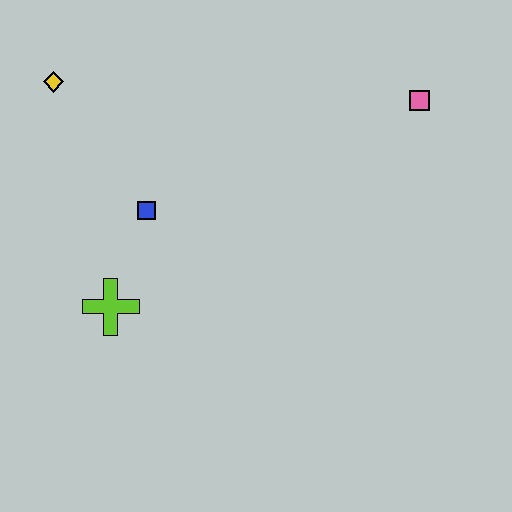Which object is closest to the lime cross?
The blue square is closest to the lime cross.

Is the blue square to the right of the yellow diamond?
Yes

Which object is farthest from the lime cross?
The pink square is farthest from the lime cross.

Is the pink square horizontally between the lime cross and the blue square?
No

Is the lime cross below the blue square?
Yes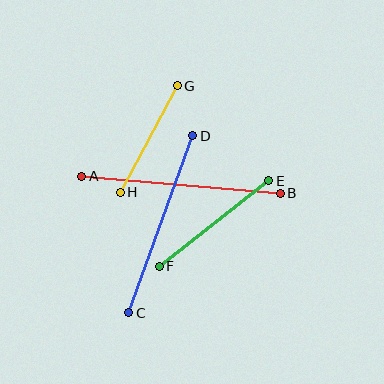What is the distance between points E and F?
The distance is approximately 139 pixels.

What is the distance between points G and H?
The distance is approximately 121 pixels.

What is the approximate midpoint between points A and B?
The midpoint is at approximately (181, 185) pixels.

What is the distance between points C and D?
The distance is approximately 188 pixels.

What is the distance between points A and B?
The distance is approximately 199 pixels.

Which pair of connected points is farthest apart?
Points A and B are farthest apart.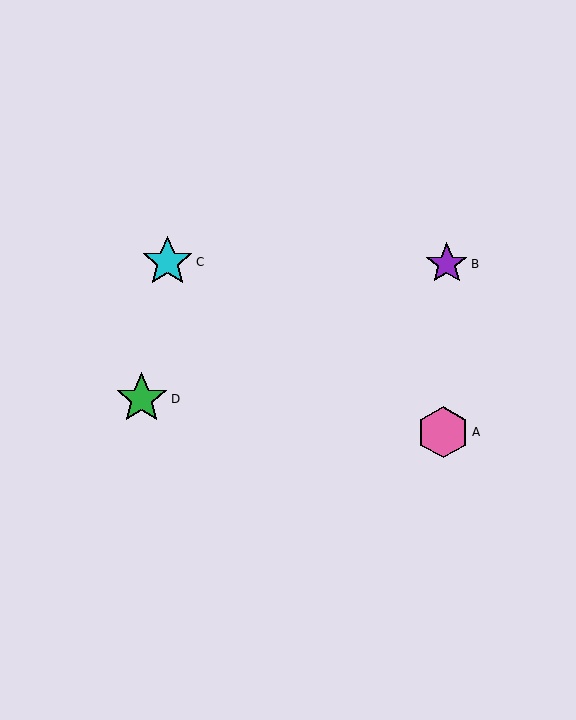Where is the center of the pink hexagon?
The center of the pink hexagon is at (443, 432).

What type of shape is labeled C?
Shape C is a cyan star.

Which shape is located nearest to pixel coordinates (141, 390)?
The green star (labeled D) at (142, 399) is nearest to that location.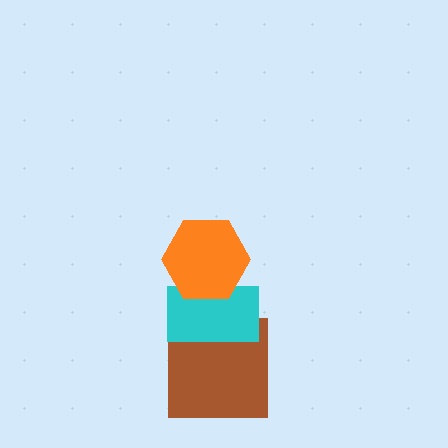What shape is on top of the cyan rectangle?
The orange hexagon is on top of the cyan rectangle.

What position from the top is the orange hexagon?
The orange hexagon is 1st from the top.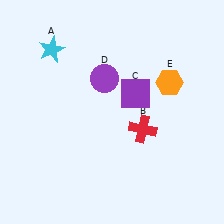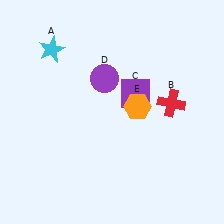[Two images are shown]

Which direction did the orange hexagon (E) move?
The orange hexagon (E) moved left.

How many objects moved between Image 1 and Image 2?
2 objects moved between the two images.